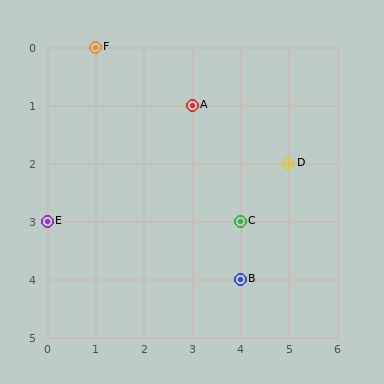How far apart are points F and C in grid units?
Points F and C are 3 columns and 3 rows apart (about 4.2 grid units diagonally).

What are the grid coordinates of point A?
Point A is at grid coordinates (3, 1).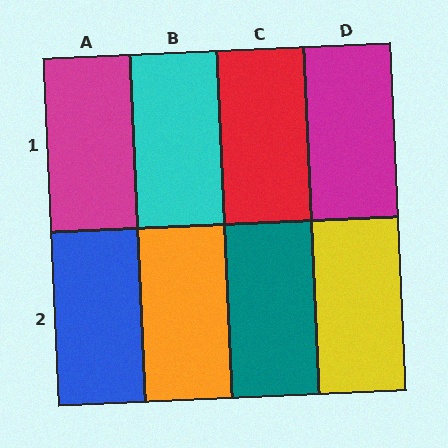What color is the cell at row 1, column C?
Red.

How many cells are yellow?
1 cell is yellow.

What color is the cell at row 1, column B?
Cyan.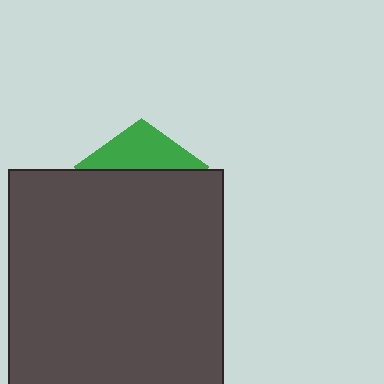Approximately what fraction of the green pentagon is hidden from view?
Roughly 69% of the green pentagon is hidden behind the dark gray rectangle.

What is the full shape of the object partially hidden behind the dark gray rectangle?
The partially hidden object is a green pentagon.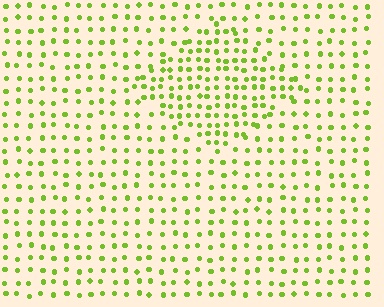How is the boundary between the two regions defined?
The boundary is defined by a change in element density (approximately 1.7x ratio). All elements are the same color, size, and shape.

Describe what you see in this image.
The image contains small lime elements arranged at two different densities. A diamond-shaped region is visible where the elements are more densely packed than the surrounding area.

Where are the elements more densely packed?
The elements are more densely packed inside the diamond boundary.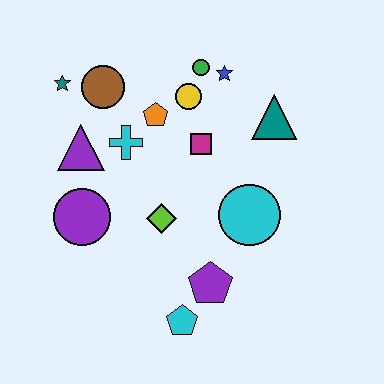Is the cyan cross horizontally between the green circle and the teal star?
Yes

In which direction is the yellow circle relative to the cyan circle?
The yellow circle is above the cyan circle.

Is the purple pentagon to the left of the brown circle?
No